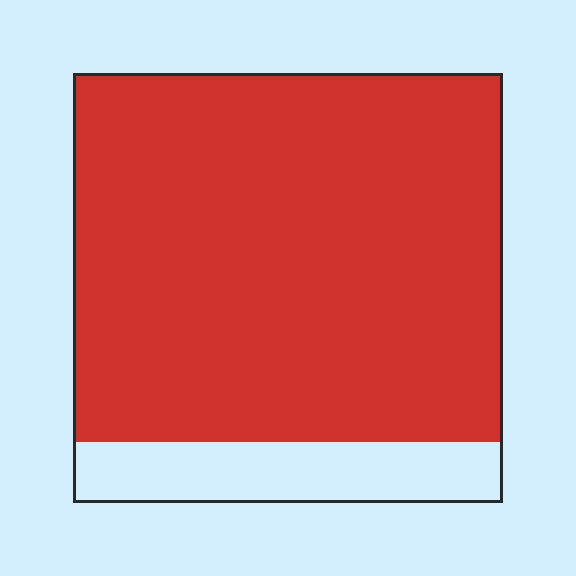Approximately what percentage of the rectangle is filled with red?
Approximately 85%.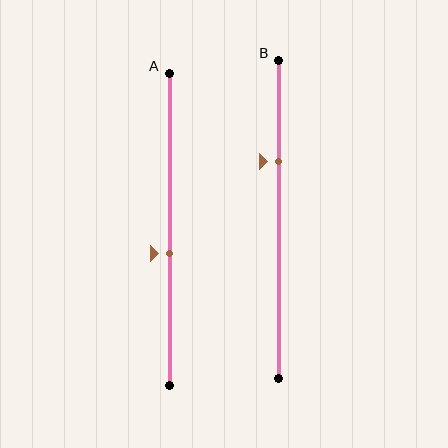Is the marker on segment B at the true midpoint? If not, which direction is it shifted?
No, the marker on segment B is shifted upward by about 18% of the segment length.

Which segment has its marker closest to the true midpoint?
Segment A has its marker closest to the true midpoint.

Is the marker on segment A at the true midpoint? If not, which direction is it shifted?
No, the marker on segment A is shifted downward by about 8% of the segment length.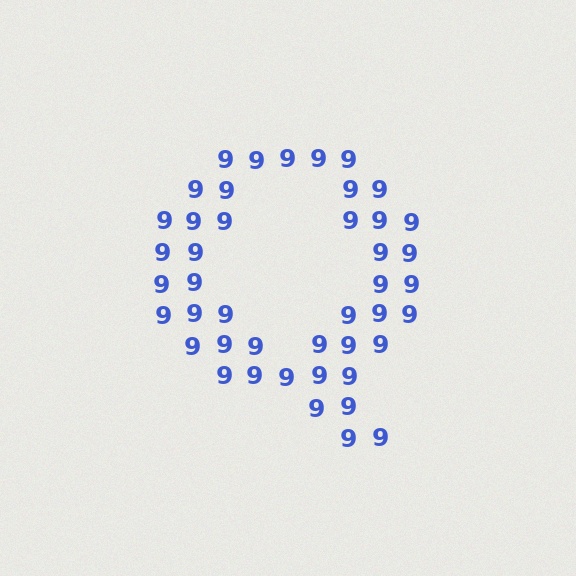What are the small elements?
The small elements are digit 9's.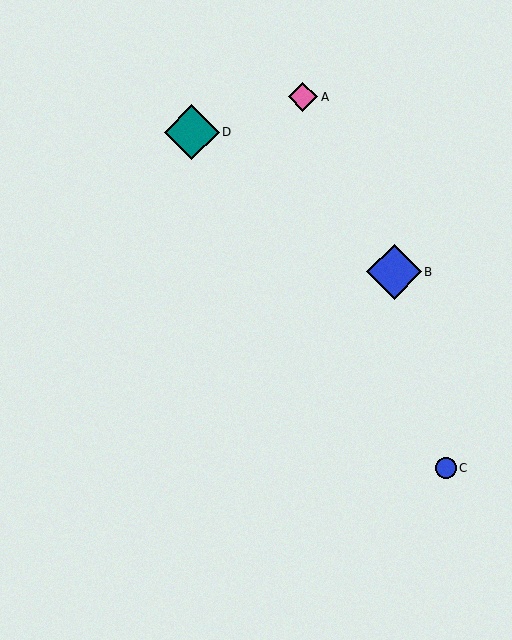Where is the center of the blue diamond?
The center of the blue diamond is at (394, 272).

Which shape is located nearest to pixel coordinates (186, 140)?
The teal diamond (labeled D) at (192, 132) is nearest to that location.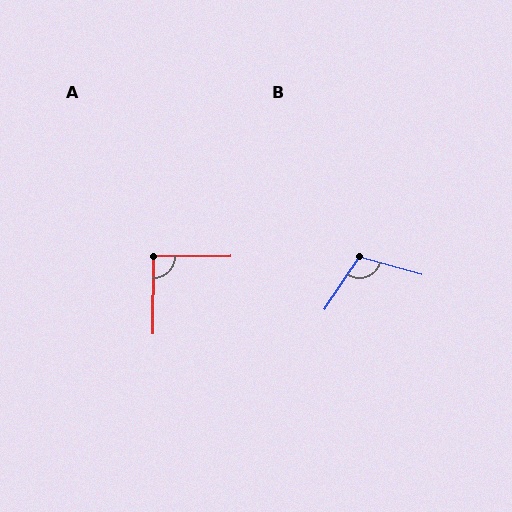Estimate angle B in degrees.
Approximately 108 degrees.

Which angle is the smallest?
A, at approximately 91 degrees.